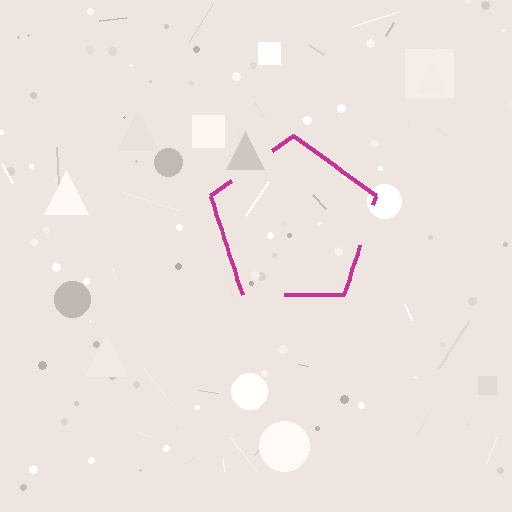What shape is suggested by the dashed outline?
The dashed outline suggests a pentagon.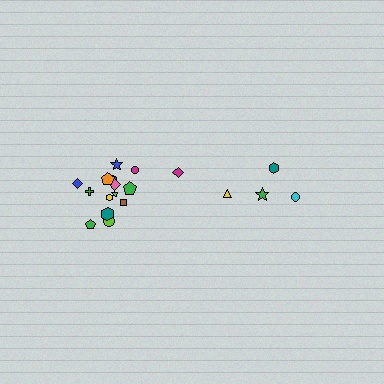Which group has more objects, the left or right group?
The left group.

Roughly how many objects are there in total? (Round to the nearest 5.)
Roughly 20 objects in total.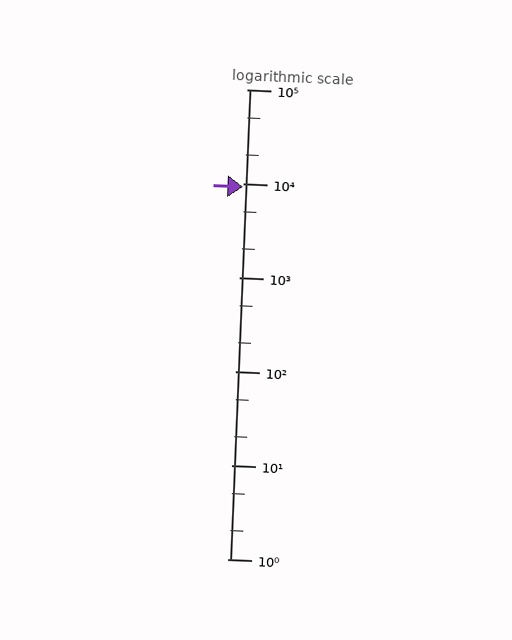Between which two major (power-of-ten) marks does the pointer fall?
The pointer is between 1000 and 10000.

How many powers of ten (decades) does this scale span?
The scale spans 5 decades, from 1 to 100000.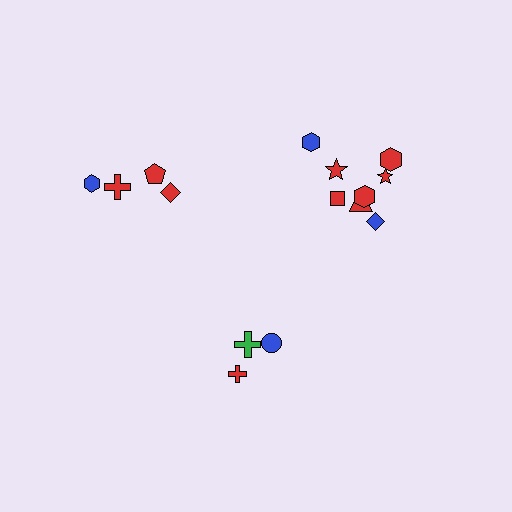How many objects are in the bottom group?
There are 3 objects.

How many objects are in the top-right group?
There are 8 objects.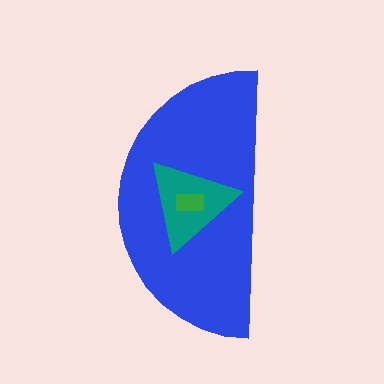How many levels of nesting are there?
3.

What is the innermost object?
The green rectangle.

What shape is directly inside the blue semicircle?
The teal triangle.